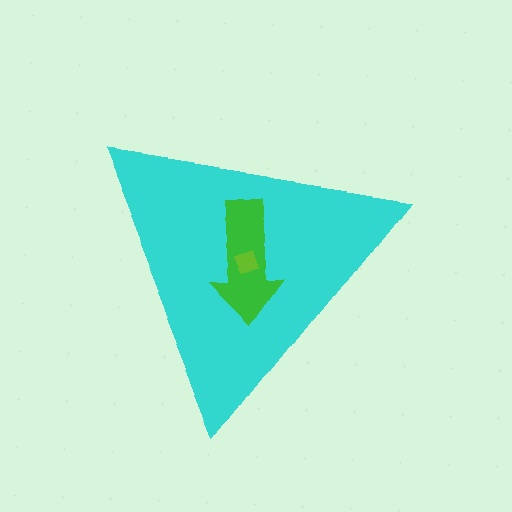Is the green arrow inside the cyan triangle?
Yes.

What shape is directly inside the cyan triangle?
The green arrow.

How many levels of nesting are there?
3.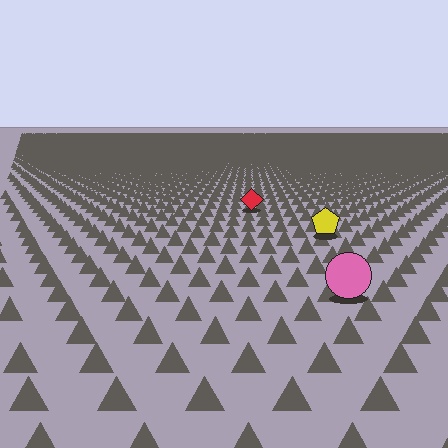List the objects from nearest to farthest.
From nearest to farthest: the pink circle, the yellow pentagon, the red diamond.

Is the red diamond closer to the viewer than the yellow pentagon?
No. The yellow pentagon is closer — you can tell from the texture gradient: the ground texture is coarser near it.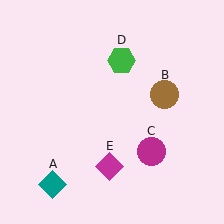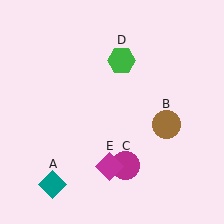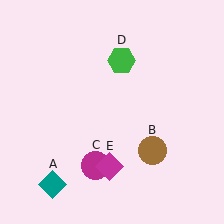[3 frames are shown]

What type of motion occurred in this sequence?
The brown circle (object B), magenta circle (object C) rotated clockwise around the center of the scene.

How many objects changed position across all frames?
2 objects changed position: brown circle (object B), magenta circle (object C).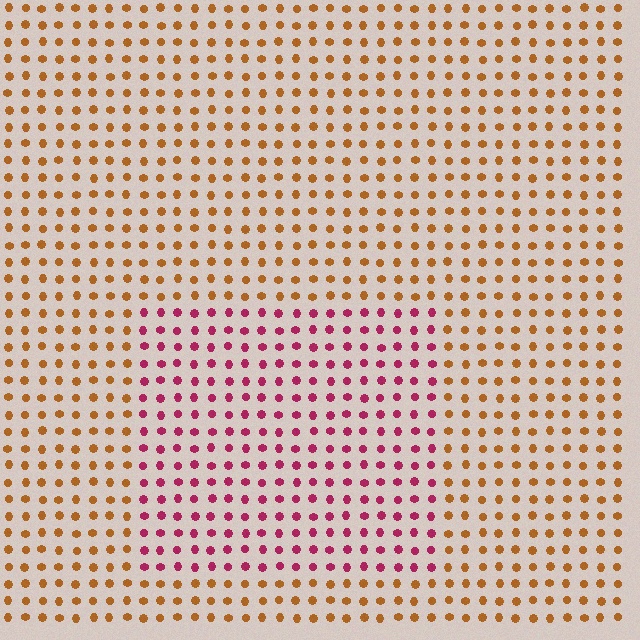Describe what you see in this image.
The image is filled with small brown elements in a uniform arrangement. A rectangle-shaped region is visible where the elements are tinted to a slightly different hue, forming a subtle color boundary.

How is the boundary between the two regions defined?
The boundary is defined purely by a slight shift in hue (about 55 degrees). Spacing, size, and orientation are identical on both sides.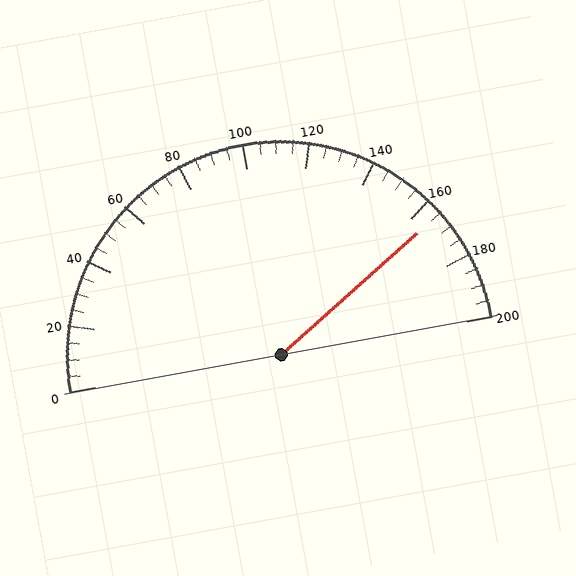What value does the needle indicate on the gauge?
The needle indicates approximately 165.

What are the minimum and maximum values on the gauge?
The gauge ranges from 0 to 200.